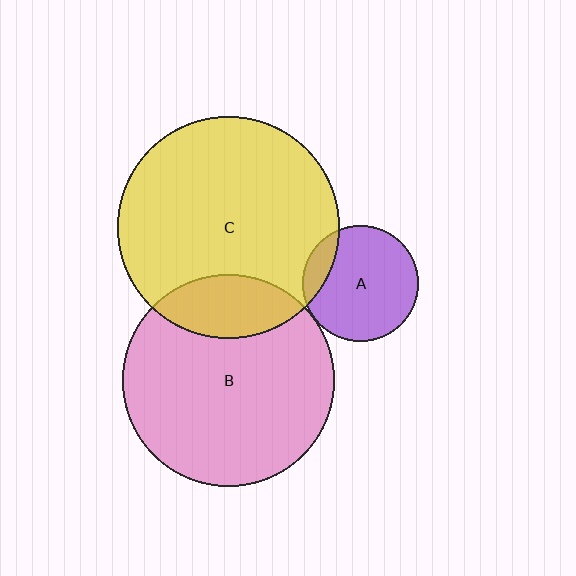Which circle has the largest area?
Circle C (yellow).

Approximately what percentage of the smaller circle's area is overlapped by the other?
Approximately 15%.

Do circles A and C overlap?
Yes.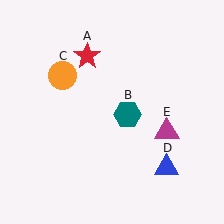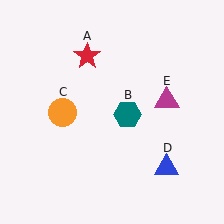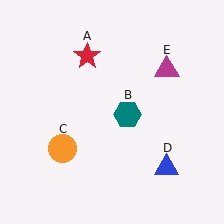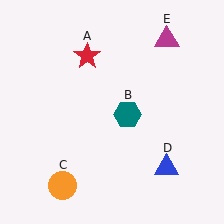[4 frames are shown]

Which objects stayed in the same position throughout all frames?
Red star (object A) and teal hexagon (object B) and blue triangle (object D) remained stationary.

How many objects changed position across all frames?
2 objects changed position: orange circle (object C), magenta triangle (object E).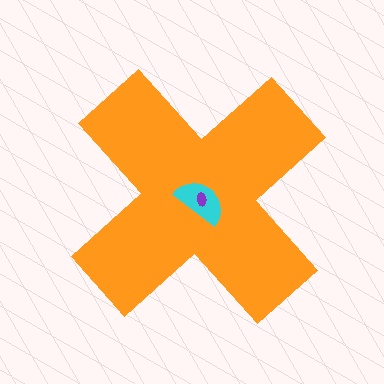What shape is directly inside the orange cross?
The cyan semicircle.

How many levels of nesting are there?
3.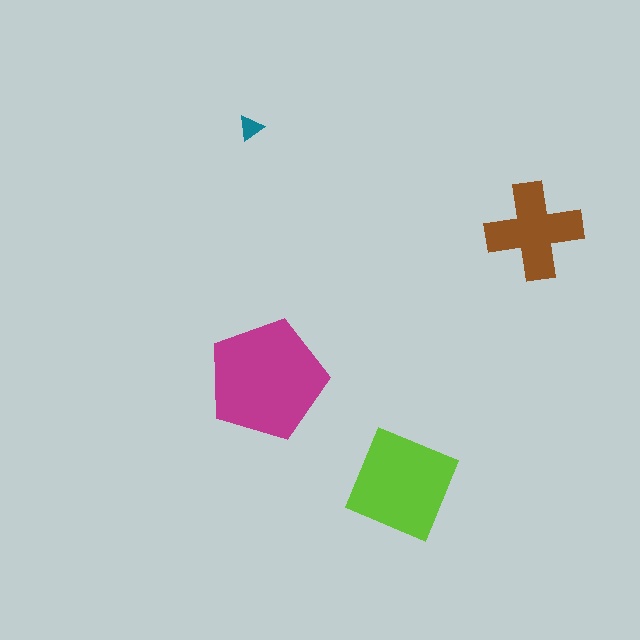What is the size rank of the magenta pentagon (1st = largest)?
1st.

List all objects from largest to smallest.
The magenta pentagon, the lime diamond, the brown cross, the teal triangle.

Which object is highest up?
The teal triangle is topmost.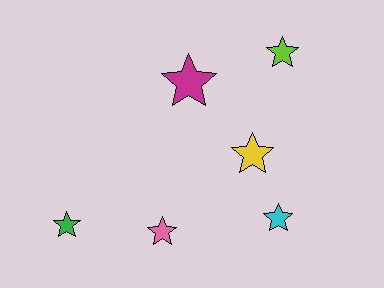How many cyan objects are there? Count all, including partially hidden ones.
There is 1 cyan object.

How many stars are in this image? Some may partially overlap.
There are 6 stars.